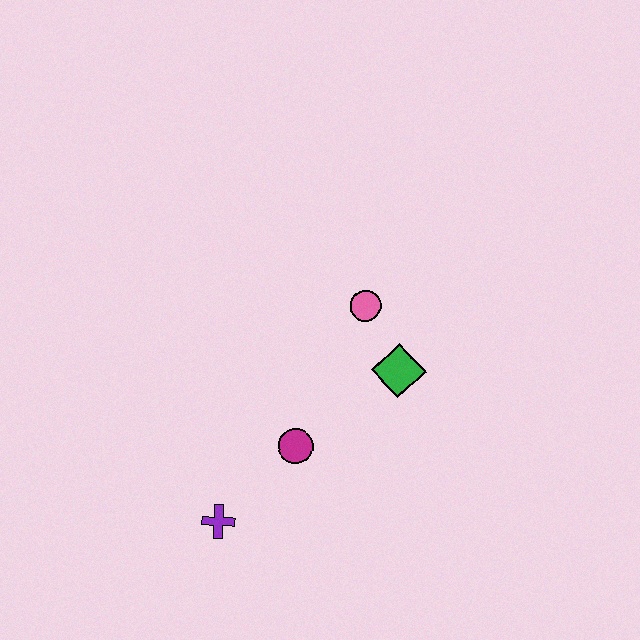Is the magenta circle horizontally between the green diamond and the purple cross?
Yes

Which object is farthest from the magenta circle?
The pink circle is farthest from the magenta circle.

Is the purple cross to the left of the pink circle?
Yes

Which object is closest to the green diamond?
The pink circle is closest to the green diamond.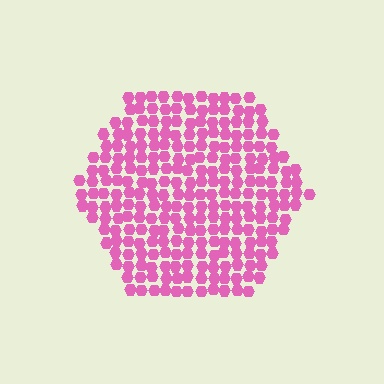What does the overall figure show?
The overall figure shows a hexagon.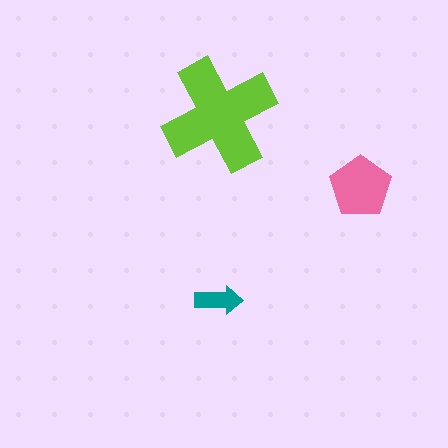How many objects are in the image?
There are 3 objects in the image.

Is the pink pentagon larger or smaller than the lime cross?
Smaller.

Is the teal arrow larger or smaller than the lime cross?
Smaller.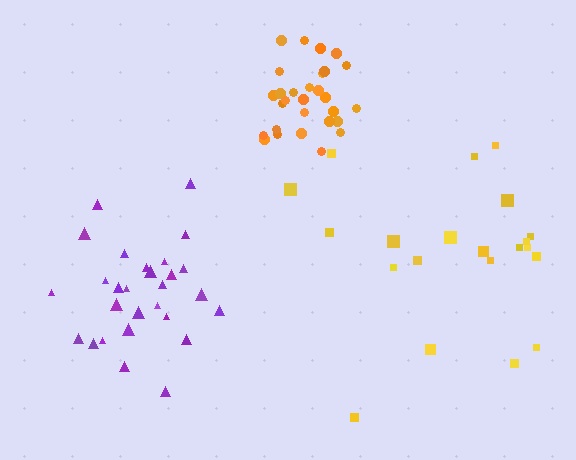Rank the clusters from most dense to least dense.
orange, purple, yellow.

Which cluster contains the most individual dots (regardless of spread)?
Orange (30).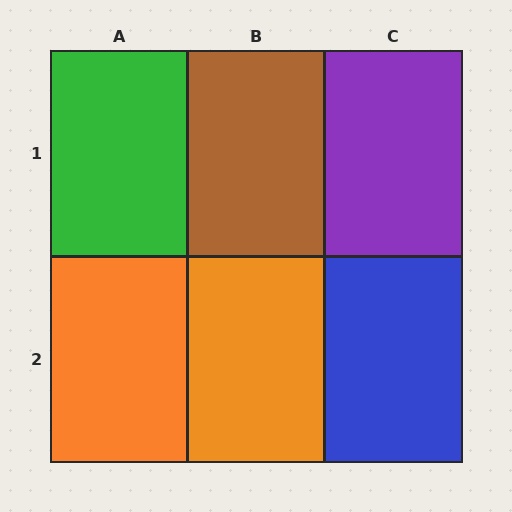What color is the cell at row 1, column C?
Purple.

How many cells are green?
1 cell is green.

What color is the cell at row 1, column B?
Brown.